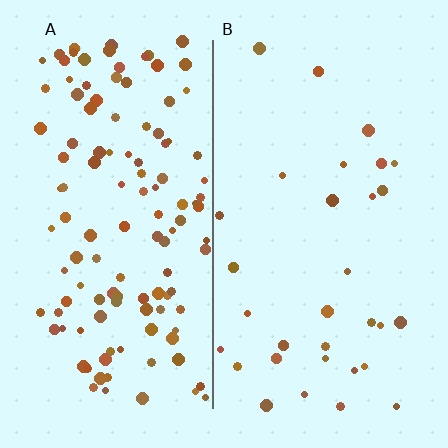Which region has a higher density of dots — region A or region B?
A (the left).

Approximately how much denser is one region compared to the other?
Approximately 3.9× — region A over region B.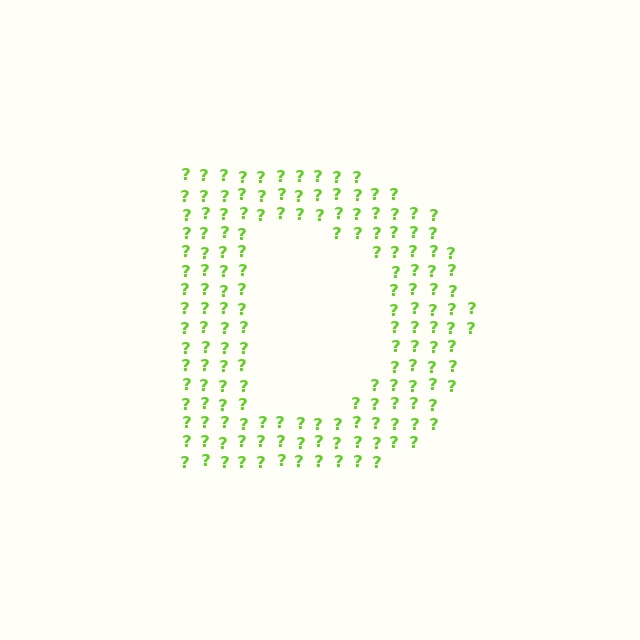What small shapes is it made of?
It is made of small question marks.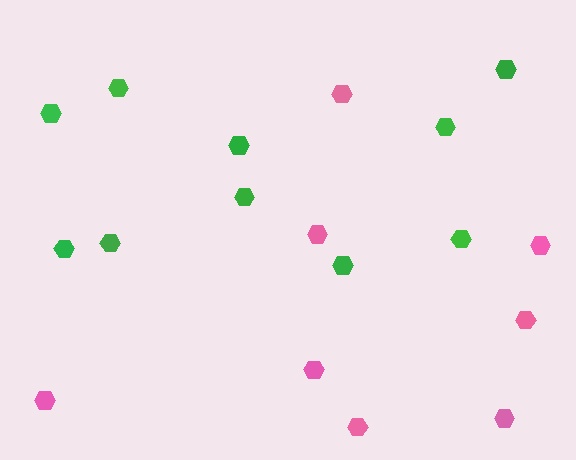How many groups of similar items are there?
There are 2 groups: one group of pink hexagons (8) and one group of green hexagons (10).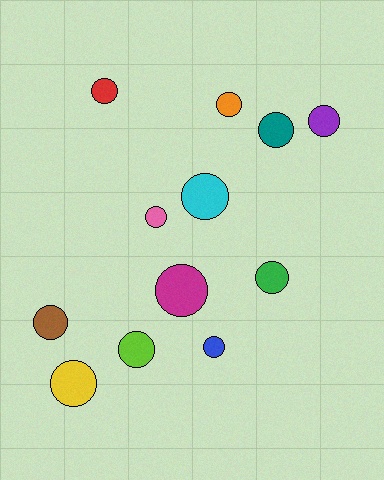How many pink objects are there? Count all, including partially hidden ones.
There is 1 pink object.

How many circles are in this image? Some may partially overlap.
There are 12 circles.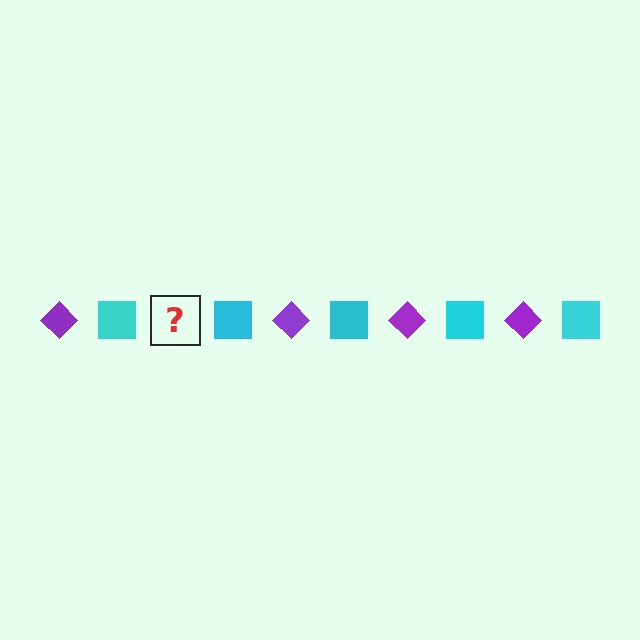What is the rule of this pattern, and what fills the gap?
The rule is that the pattern alternates between purple diamond and cyan square. The gap should be filled with a purple diamond.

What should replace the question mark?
The question mark should be replaced with a purple diamond.